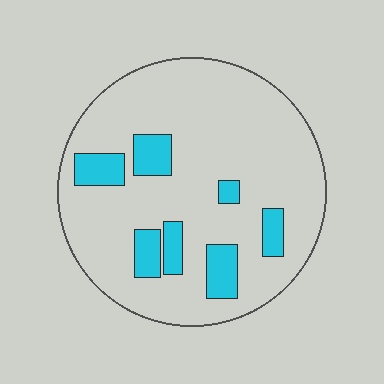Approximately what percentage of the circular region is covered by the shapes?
Approximately 15%.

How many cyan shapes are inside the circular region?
7.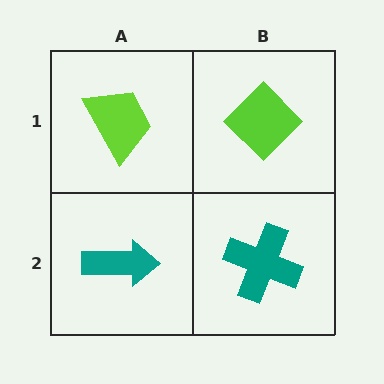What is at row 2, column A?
A teal arrow.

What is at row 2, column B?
A teal cross.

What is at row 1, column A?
A lime trapezoid.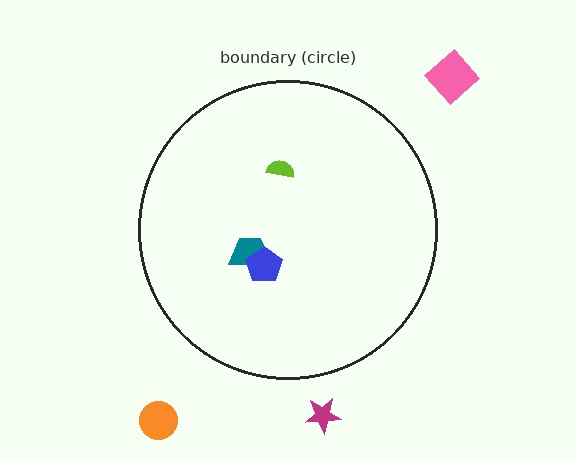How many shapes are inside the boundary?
3 inside, 3 outside.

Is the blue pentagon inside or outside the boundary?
Inside.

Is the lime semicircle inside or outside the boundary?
Inside.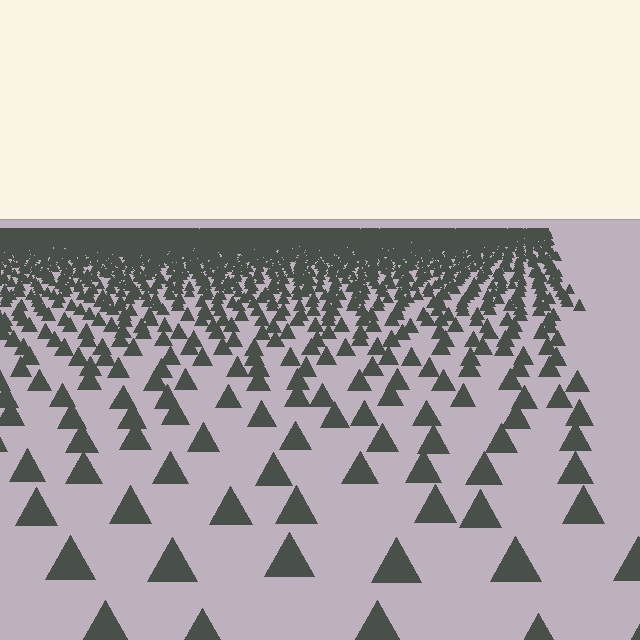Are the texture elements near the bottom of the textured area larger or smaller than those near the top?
Larger. Near the bottom, elements are closer to the viewer and appear at a bigger on-screen size.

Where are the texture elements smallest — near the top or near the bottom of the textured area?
Near the top.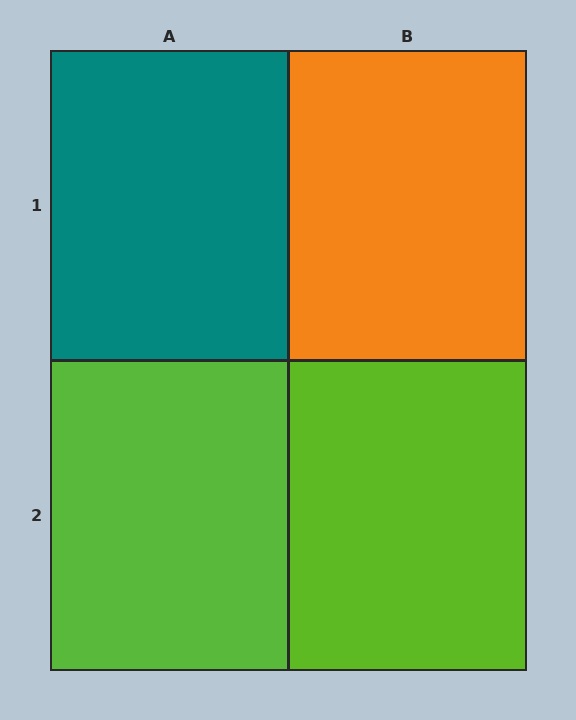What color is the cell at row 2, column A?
Lime.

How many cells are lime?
2 cells are lime.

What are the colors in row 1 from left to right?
Teal, orange.